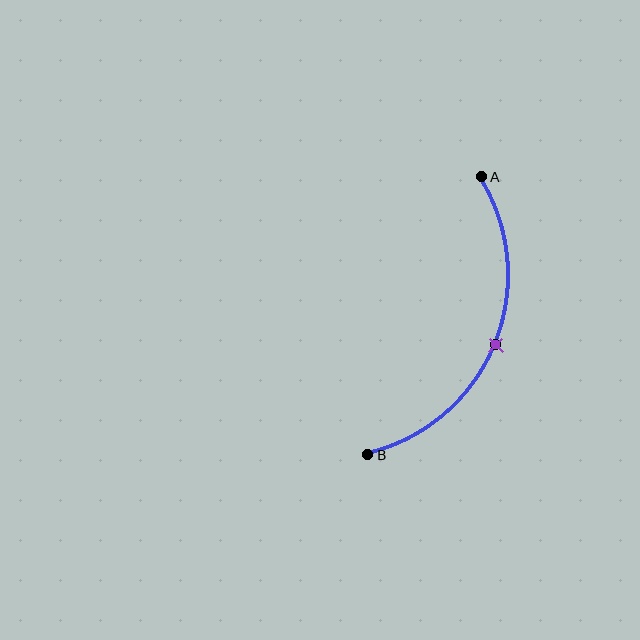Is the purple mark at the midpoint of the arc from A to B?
Yes. The purple mark lies on the arc at equal arc-length from both A and B — it is the arc midpoint.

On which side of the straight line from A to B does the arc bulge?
The arc bulges to the right of the straight line connecting A and B.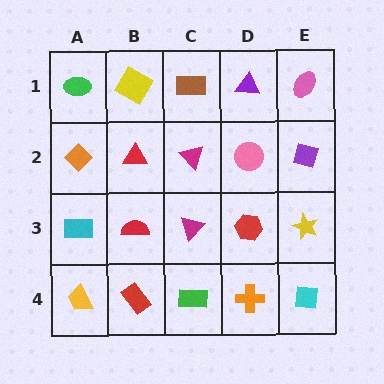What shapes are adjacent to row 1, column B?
A red triangle (row 2, column B), a green ellipse (row 1, column A), a brown rectangle (row 1, column C).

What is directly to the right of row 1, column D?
A pink ellipse.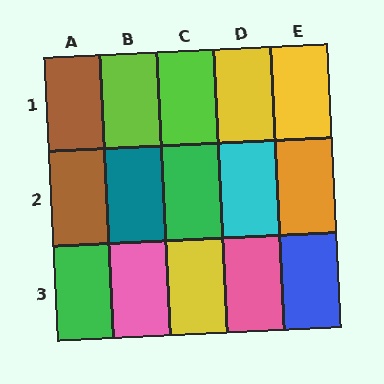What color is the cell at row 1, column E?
Yellow.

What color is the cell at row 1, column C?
Lime.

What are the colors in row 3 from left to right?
Green, pink, yellow, pink, blue.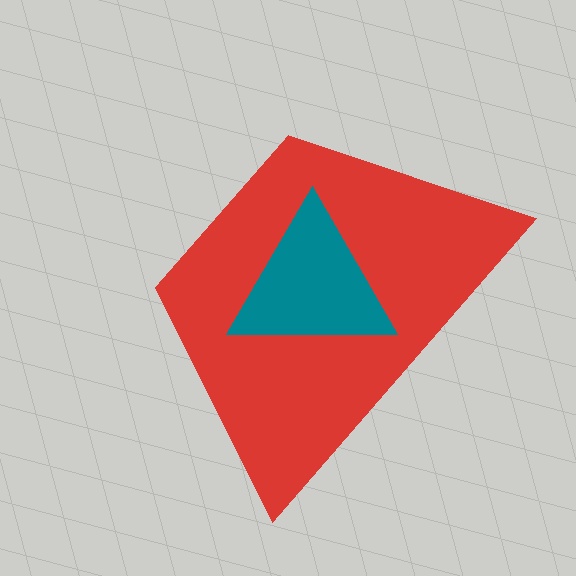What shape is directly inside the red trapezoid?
The teal triangle.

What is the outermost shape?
The red trapezoid.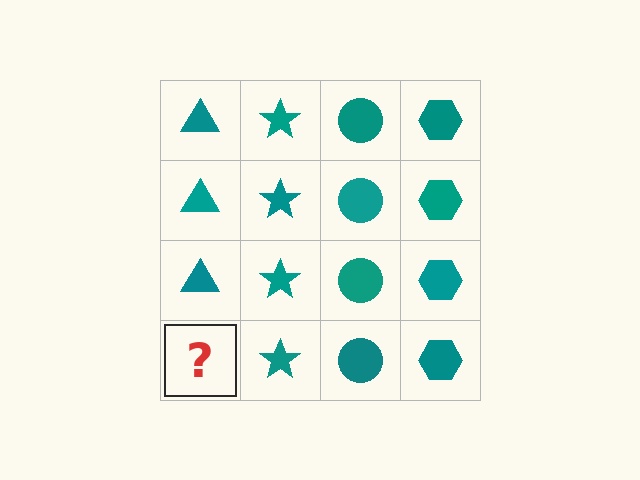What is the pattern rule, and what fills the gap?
The rule is that each column has a consistent shape. The gap should be filled with a teal triangle.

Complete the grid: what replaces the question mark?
The question mark should be replaced with a teal triangle.